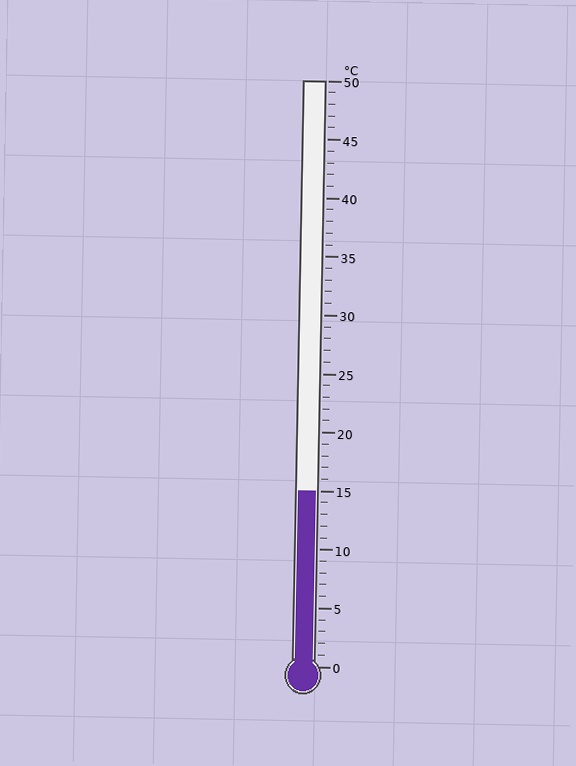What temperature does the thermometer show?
The thermometer shows approximately 15°C.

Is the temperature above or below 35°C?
The temperature is below 35°C.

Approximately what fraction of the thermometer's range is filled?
The thermometer is filled to approximately 30% of its range.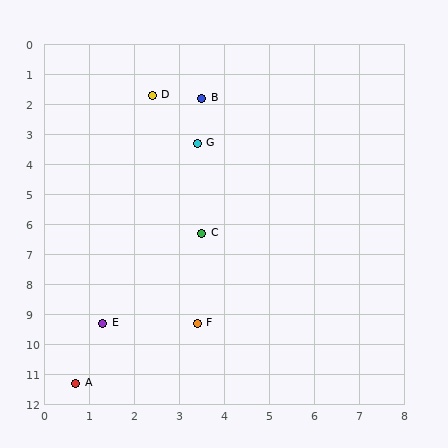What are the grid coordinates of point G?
Point G is at approximately (3.4, 3.3).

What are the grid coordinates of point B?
Point B is at approximately (3.5, 1.8).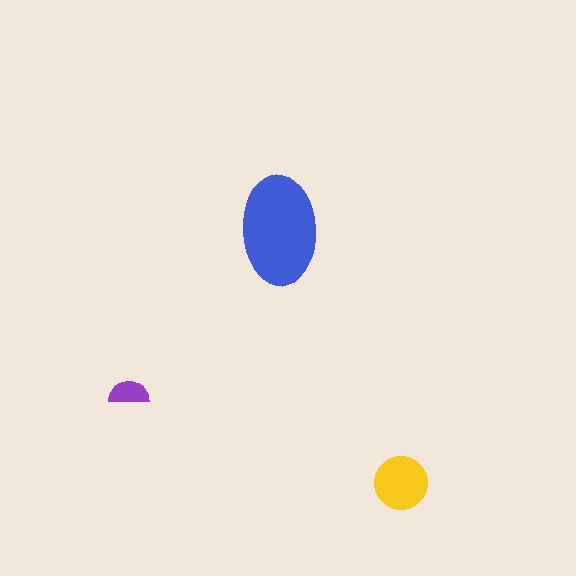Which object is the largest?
The blue ellipse.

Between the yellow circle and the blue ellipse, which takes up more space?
The blue ellipse.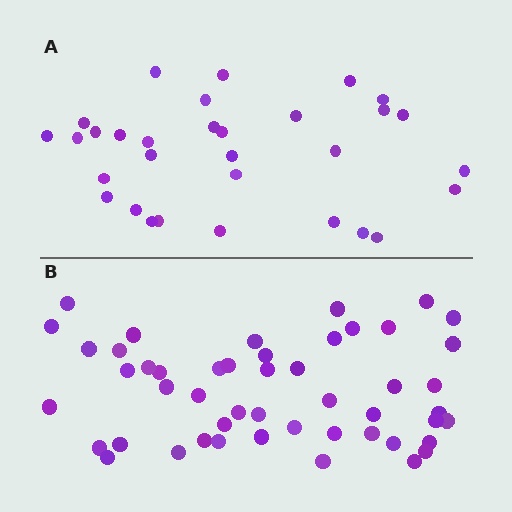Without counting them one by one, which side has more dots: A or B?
Region B (the bottom region) has more dots.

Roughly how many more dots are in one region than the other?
Region B has approximately 20 more dots than region A.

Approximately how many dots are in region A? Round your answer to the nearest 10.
About 30 dots. (The exact count is 31, which rounds to 30.)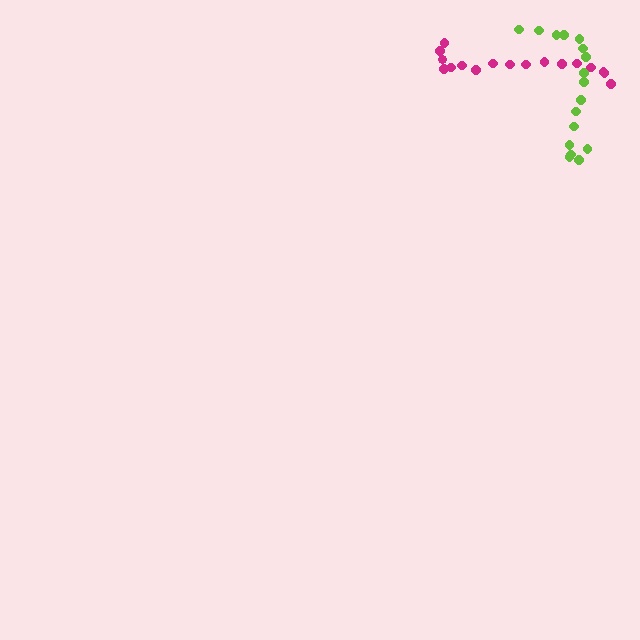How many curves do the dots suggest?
There are 2 distinct paths.